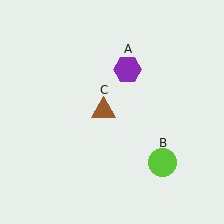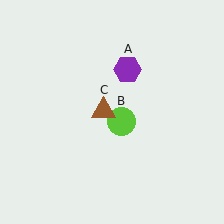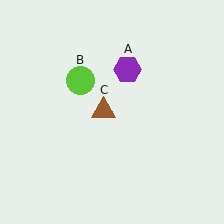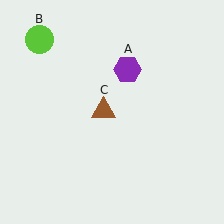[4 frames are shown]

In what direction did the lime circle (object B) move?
The lime circle (object B) moved up and to the left.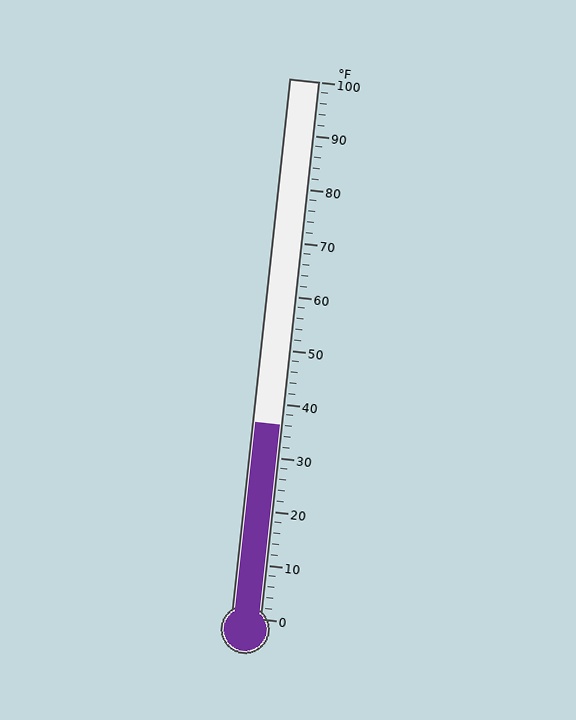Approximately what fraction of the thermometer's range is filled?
The thermometer is filled to approximately 35% of its range.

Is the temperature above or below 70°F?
The temperature is below 70°F.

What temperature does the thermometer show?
The thermometer shows approximately 36°F.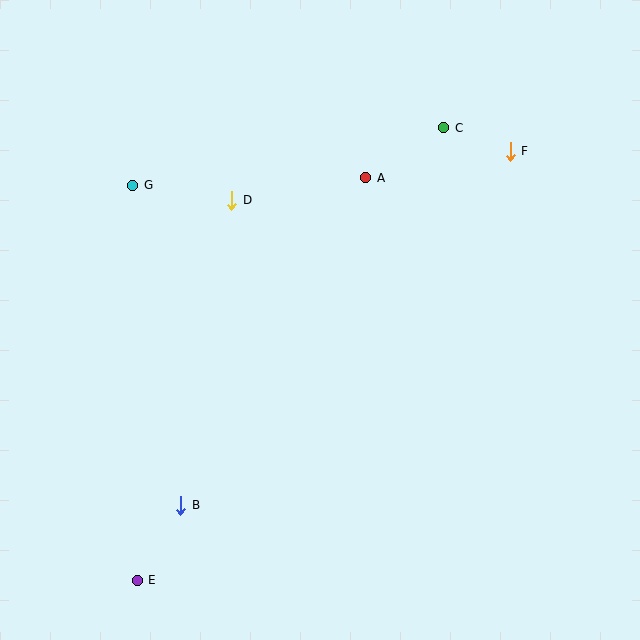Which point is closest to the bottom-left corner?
Point E is closest to the bottom-left corner.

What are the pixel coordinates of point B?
Point B is at (181, 505).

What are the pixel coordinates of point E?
Point E is at (137, 580).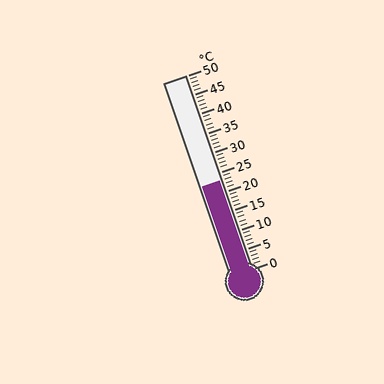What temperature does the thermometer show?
The thermometer shows approximately 23°C.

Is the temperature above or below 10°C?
The temperature is above 10°C.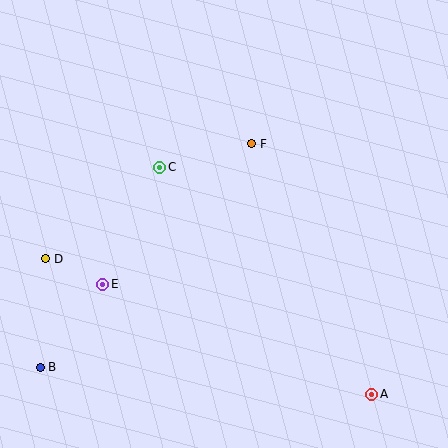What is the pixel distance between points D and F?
The distance between D and F is 236 pixels.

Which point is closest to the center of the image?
Point F at (252, 144) is closest to the center.